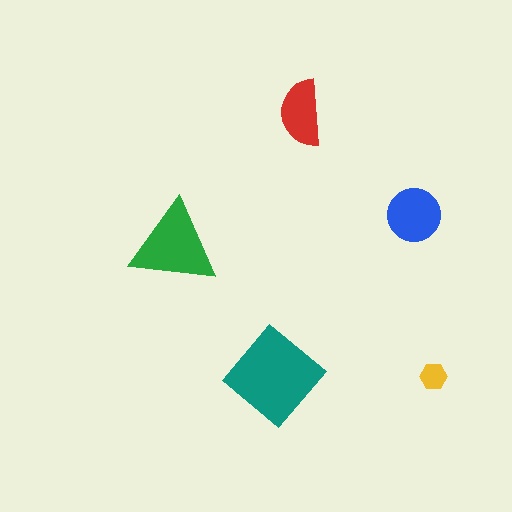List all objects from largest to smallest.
The teal diamond, the green triangle, the blue circle, the red semicircle, the yellow hexagon.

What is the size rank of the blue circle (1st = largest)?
3rd.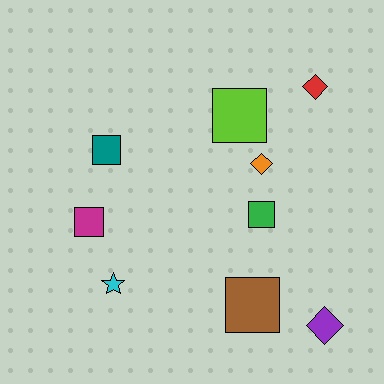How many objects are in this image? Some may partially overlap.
There are 9 objects.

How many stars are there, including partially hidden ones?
There is 1 star.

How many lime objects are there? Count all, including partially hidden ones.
There is 1 lime object.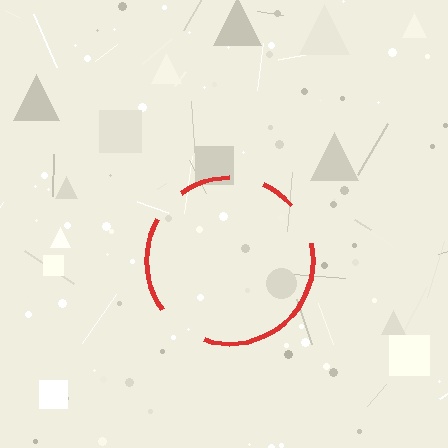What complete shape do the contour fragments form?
The contour fragments form a circle.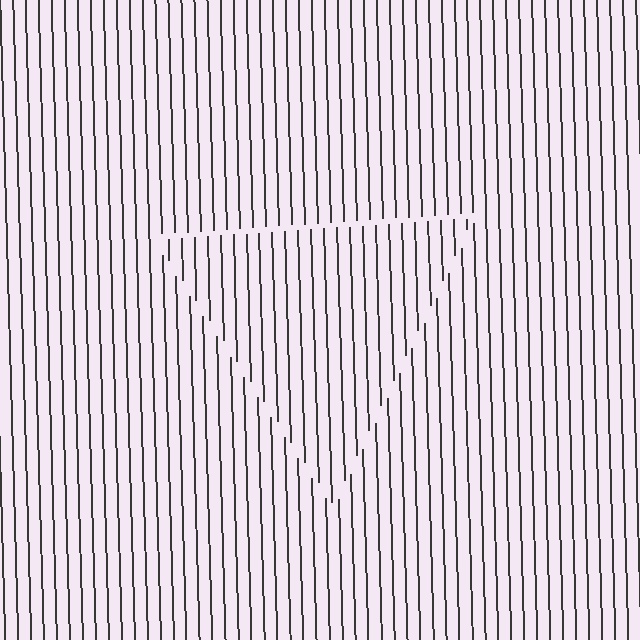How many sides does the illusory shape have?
3 sides — the line-ends trace a triangle.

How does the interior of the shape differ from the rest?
The interior of the shape contains the same grating, shifted by half a period — the contour is defined by the phase discontinuity where line-ends from the inner and outer gratings abut.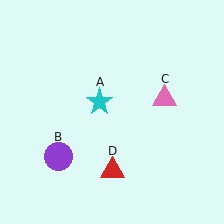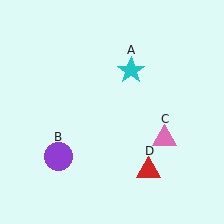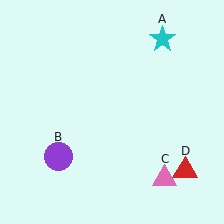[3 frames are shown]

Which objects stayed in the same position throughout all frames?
Purple circle (object B) remained stationary.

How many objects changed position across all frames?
3 objects changed position: cyan star (object A), pink triangle (object C), red triangle (object D).